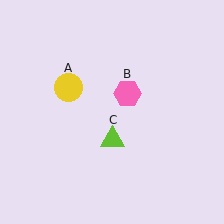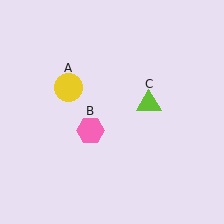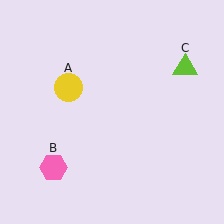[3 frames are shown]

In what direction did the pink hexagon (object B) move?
The pink hexagon (object B) moved down and to the left.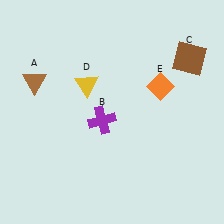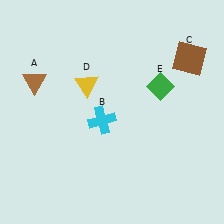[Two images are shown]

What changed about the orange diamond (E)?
In Image 1, E is orange. In Image 2, it changed to green.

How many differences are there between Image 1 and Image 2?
There are 2 differences between the two images.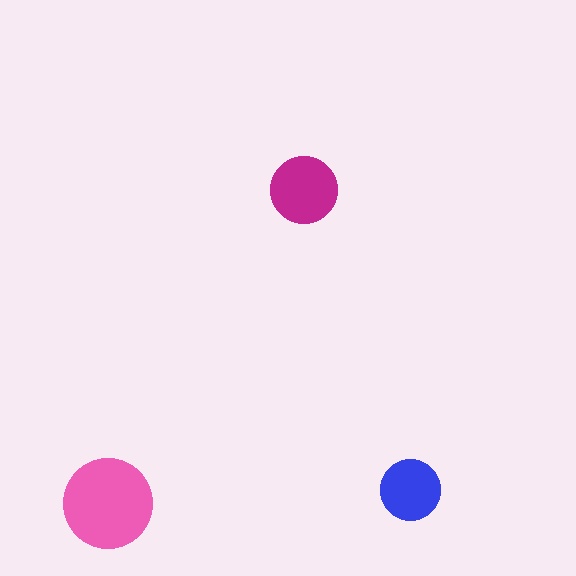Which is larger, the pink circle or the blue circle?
The pink one.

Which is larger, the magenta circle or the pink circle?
The pink one.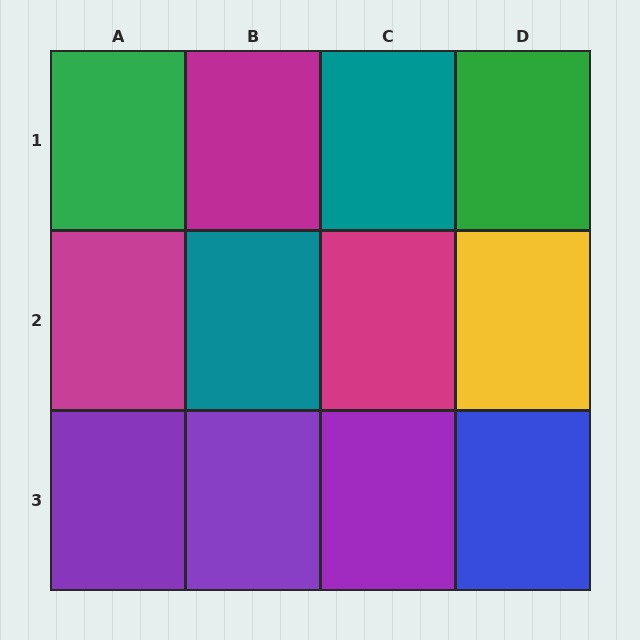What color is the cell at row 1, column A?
Green.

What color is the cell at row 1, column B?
Magenta.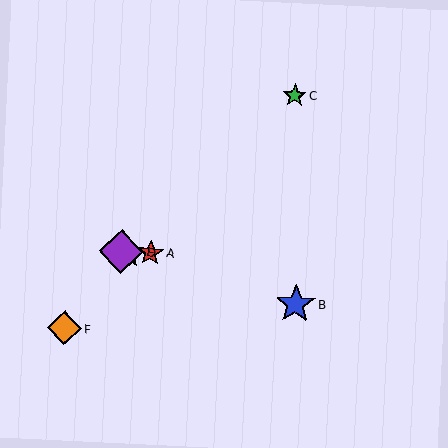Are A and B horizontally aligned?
No, A is at y≈253 and B is at y≈304.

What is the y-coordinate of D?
Object D is at y≈252.